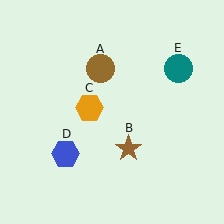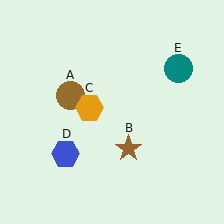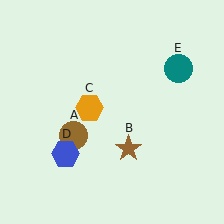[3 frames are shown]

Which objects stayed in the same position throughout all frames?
Brown star (object B) and orange hexagon (object C) and blue hexagon (object D) and teal circle (object E) remained stationary.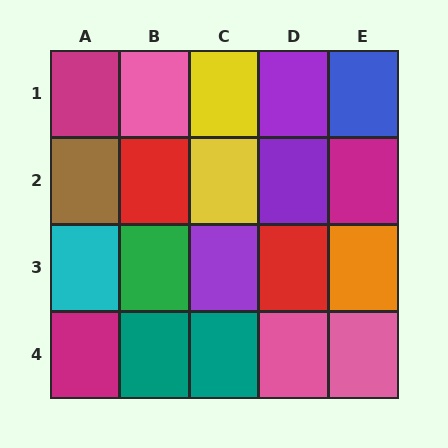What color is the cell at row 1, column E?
Blue.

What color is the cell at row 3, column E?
Orange.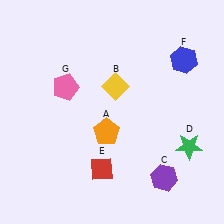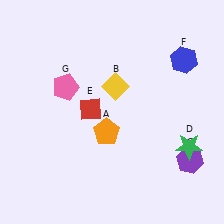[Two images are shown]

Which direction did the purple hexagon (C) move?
The purple hexagon (C) moved right.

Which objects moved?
The objects that moved are: the purple hexagon (C), the red diamond (E).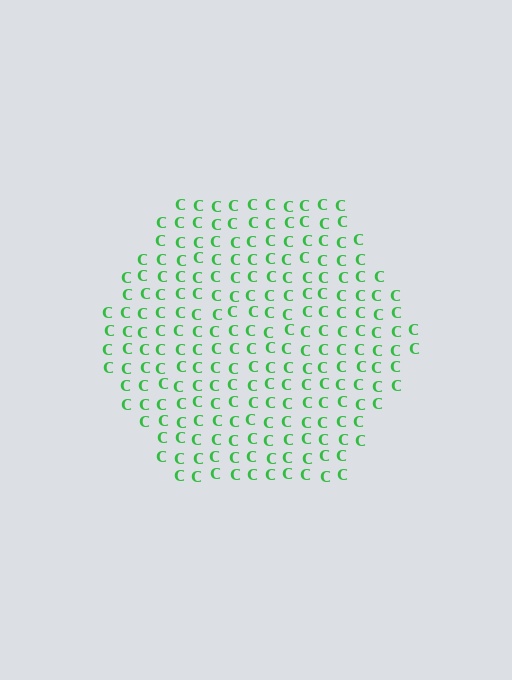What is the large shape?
The large shape is a hexagon.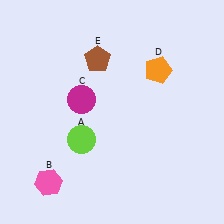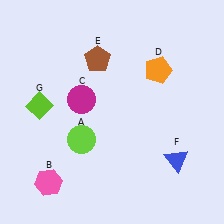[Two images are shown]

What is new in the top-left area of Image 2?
A lime diamond (G) was added in the top-left area of Image 2.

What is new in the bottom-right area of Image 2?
A blue triangle (F) was added in the bottom-right area of Image 2.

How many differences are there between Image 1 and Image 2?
There are 2 differences between the two images.